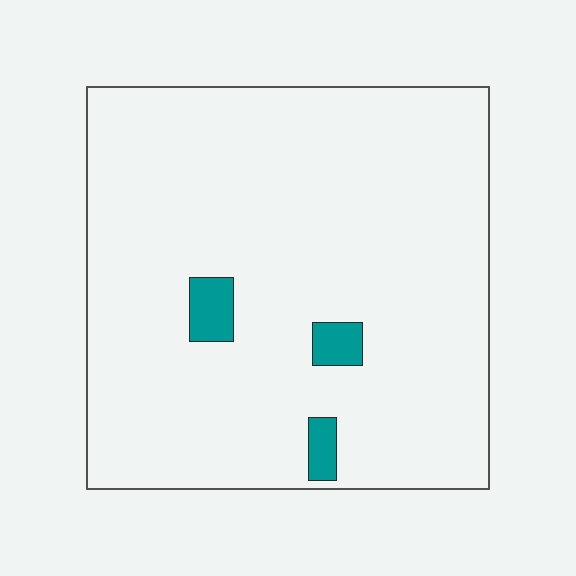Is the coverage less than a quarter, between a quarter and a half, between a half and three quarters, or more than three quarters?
Less than a quarter.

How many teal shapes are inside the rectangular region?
3.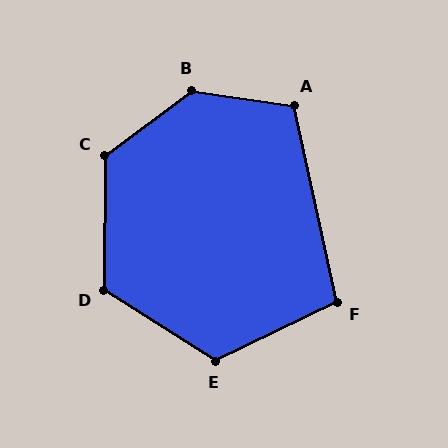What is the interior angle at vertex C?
Approximately 127 degrees (obtuse).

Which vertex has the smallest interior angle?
F, at approximately 104 degrees.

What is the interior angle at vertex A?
Approximately 111 degrees (obtuse).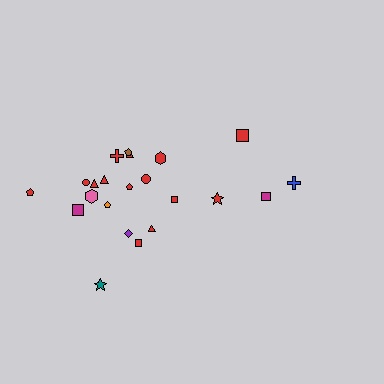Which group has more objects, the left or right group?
The left group.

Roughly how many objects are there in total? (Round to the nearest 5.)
Roughly 20 objects in total.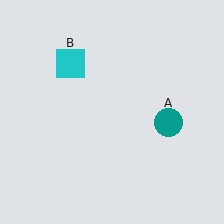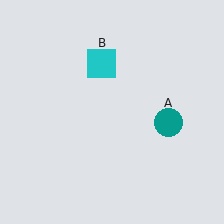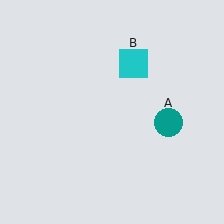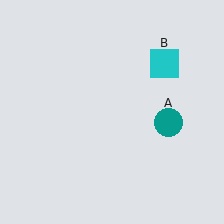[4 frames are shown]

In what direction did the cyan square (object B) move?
The cyan square (object B) moved right.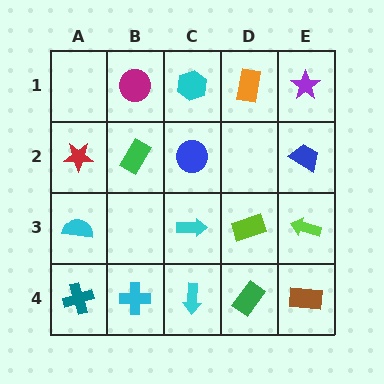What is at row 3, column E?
A lime arrow.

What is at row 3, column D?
A lime rectangle.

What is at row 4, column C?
A cyan arrow.